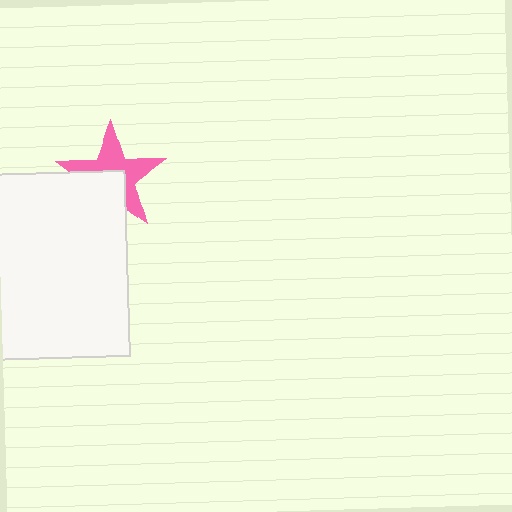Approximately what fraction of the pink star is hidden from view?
Roughly 42% of the pink star is hidden behind the white rectangle.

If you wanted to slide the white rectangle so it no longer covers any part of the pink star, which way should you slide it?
Slide it toward the lower-left — that is the most direct way to separate the two shapes.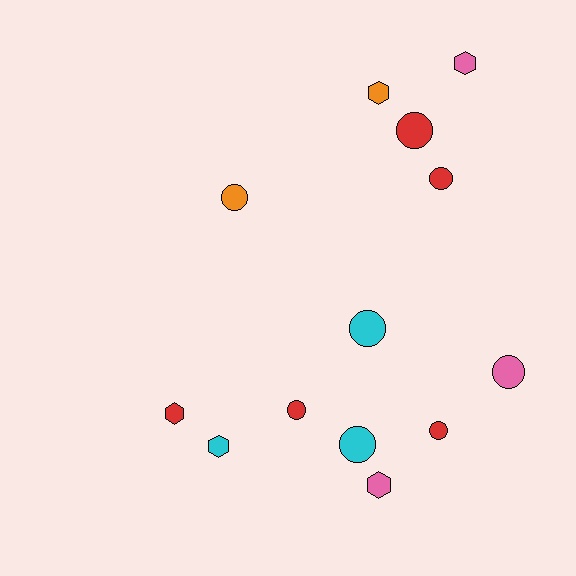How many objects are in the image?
There are 13 objects.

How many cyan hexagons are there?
There is 1 cyan hexagon.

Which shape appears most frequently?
Circle, with 8 objects.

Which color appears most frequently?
Red, with 5 objects.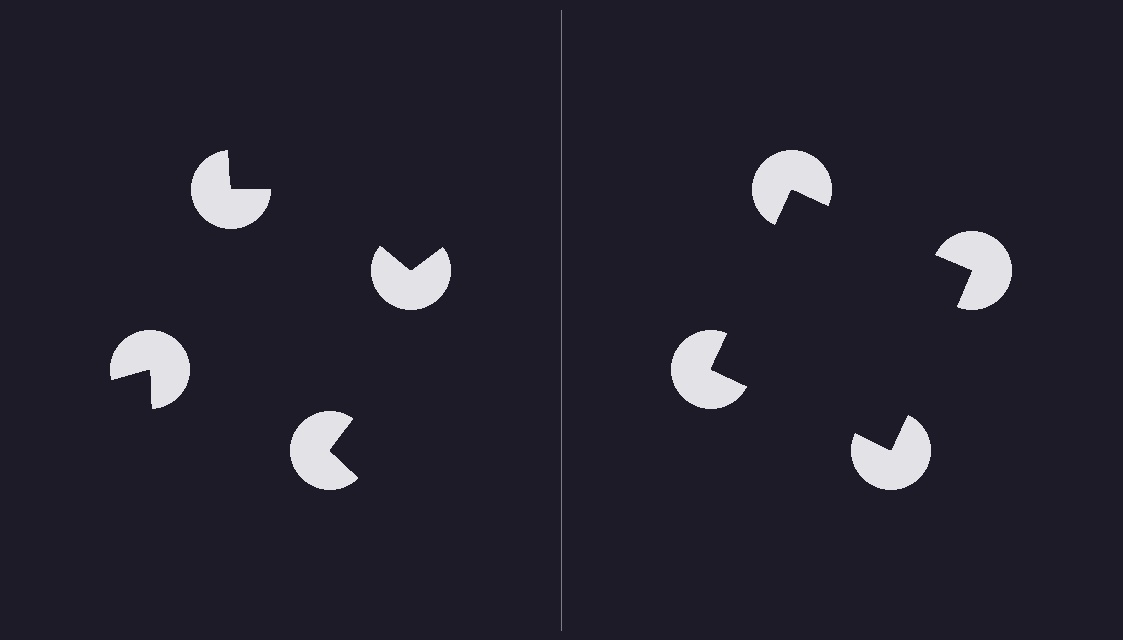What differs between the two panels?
The pac-man discs are positioned identically on both sides; only the wedge orientations differ. On the right they align to a square; on the left they are misaligned.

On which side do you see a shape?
An illusory square appears on the right side. On the left side the wedge cuts are rotated, so no coherent shape forms.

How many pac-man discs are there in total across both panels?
8 — 4 on each side.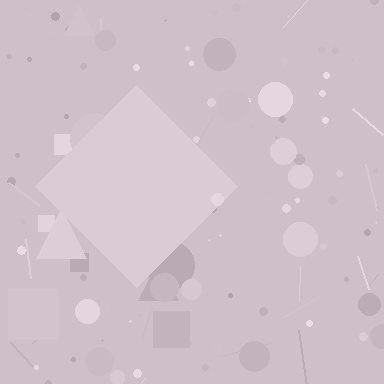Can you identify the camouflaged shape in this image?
The camouflaged shape is a diamond.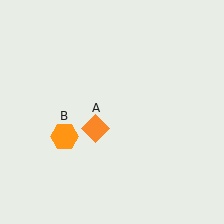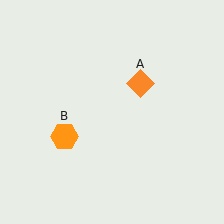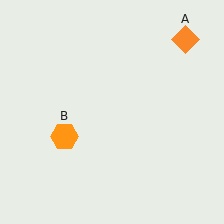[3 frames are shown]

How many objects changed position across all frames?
1 object changed position: orange diamond (object A).